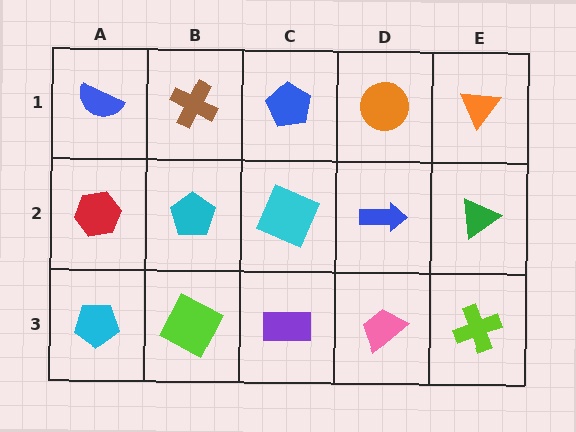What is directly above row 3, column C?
A cyan square.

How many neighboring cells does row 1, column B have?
3.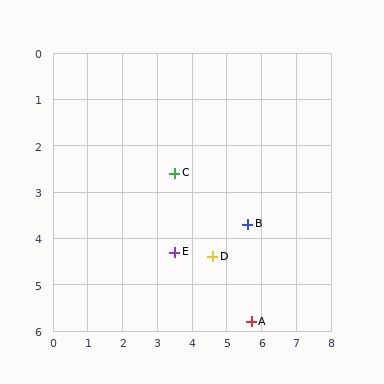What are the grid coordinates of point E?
Point E is at approximately (3.5, 4.3).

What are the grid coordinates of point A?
Point A is at approximately (5.7, 5.8).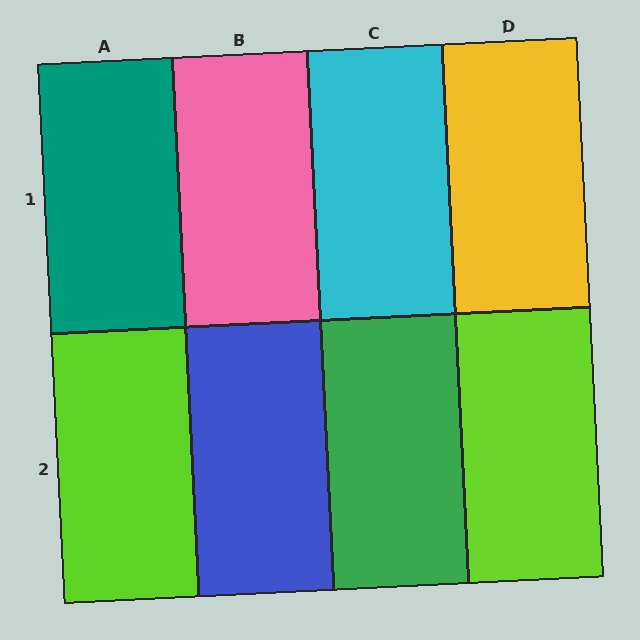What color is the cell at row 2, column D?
Lime.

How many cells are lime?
2 cells are lime.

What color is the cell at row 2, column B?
Blue.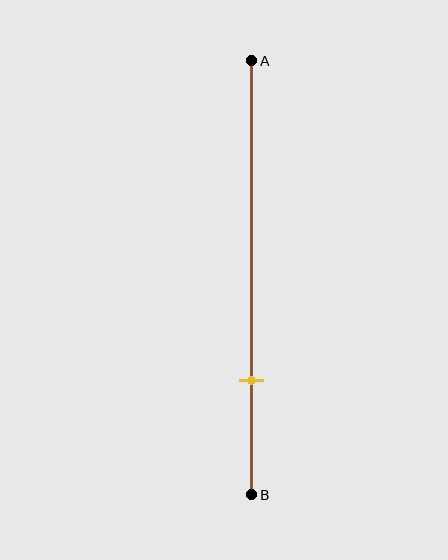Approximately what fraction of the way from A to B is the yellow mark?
The yellow mark is approximately 75% of the way from A to B.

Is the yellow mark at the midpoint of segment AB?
No, the mark is at about 75% from A, not at the 50% midpoint.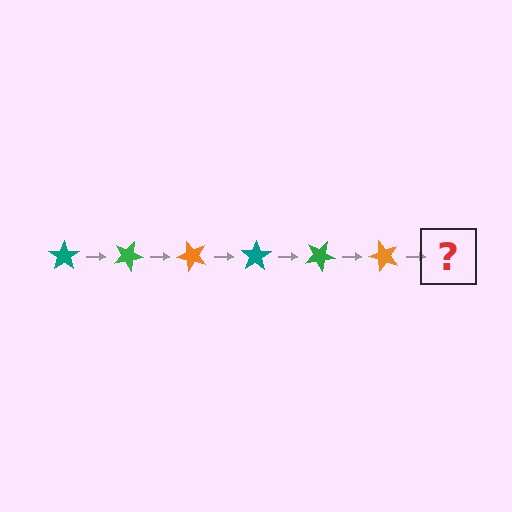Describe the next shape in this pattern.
It should be a teal star, rotated 150 degrees from the start.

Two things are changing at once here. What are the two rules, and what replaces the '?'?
The two rules are that it rotates 25 degrees each step and the color cycles through teal, green, and orange. The '?' should be a teal star, rotated 150 degrees from the start.